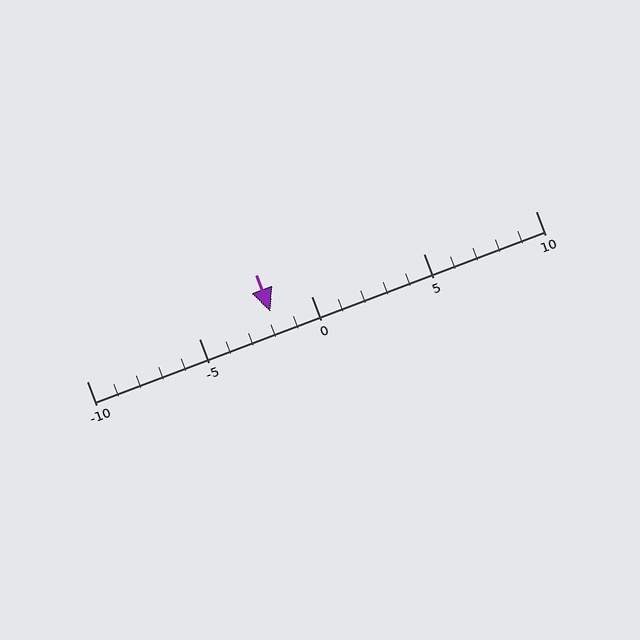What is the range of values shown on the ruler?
The ruler shows values from -10 to 10.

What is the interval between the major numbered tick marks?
The major tick marks are spaced 5 units apart.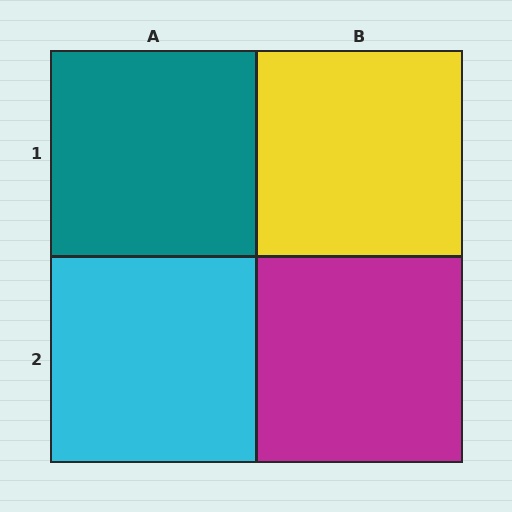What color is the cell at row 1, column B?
Yellow.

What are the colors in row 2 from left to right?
Cyan, magenta.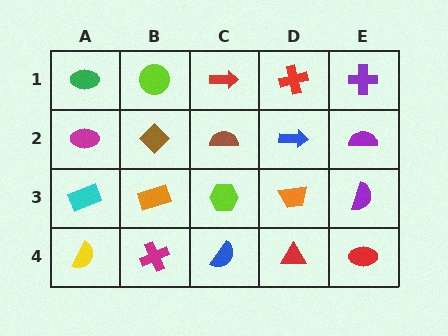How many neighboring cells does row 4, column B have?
3.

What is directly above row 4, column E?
A purple semicircle.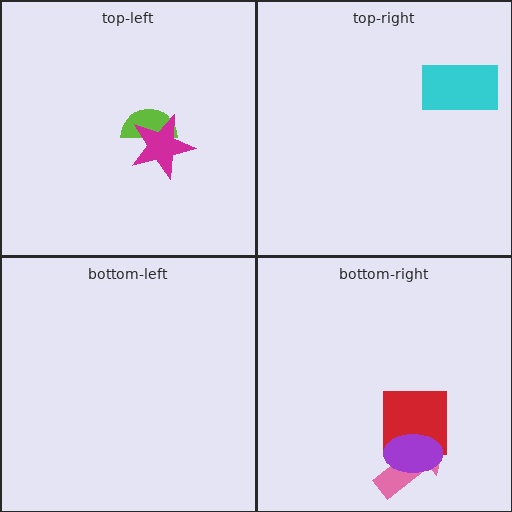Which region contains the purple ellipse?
The bottom-right region.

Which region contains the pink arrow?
The bottom-right region.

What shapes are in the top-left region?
The lime semicircle, the magenta star.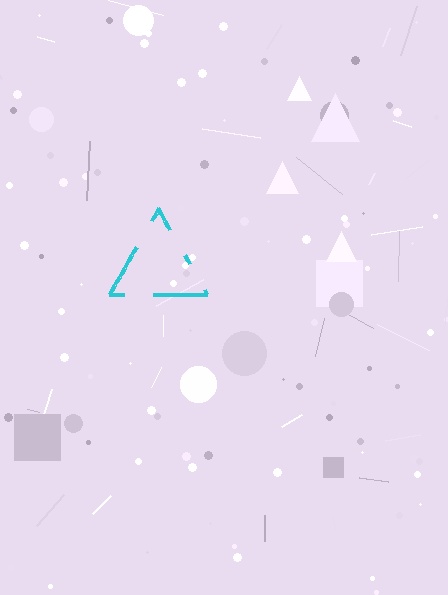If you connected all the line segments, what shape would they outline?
They would outline a triangle.